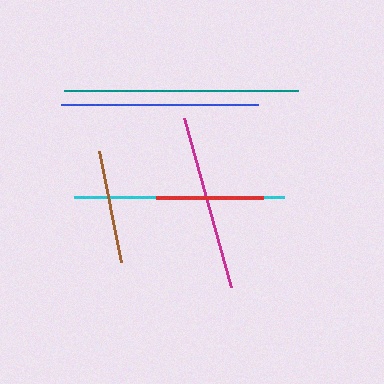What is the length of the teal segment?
The teal segment is approximately 233 pixels long.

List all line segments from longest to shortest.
From longest to shortest: teal, cyan, blue, magenta, brown, red.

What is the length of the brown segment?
The brown segment is approximately 114 pixels long.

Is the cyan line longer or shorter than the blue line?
The cyan line is longer than the blue line.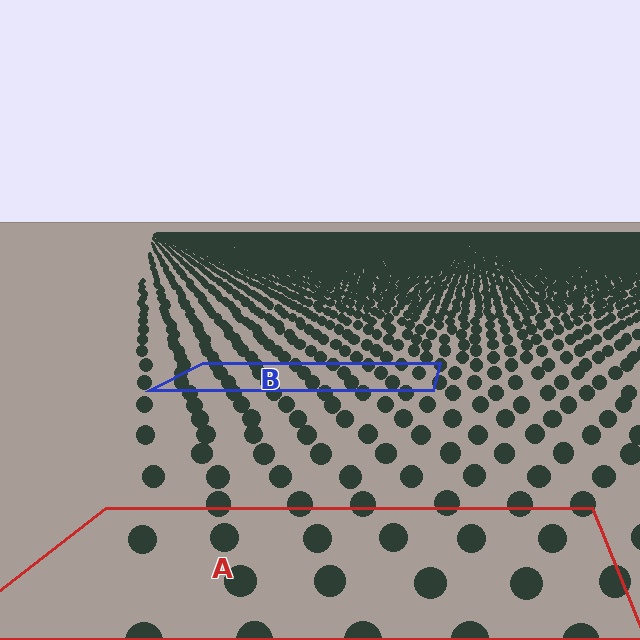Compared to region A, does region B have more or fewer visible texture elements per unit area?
Region B has more texture elements per unit area — they are packed more densely because it is farther away.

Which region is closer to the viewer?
Region A is closer. The texture elements there are larger and more spread out.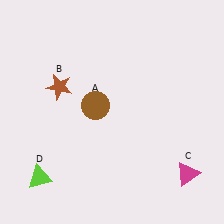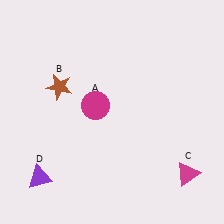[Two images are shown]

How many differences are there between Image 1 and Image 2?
There are 2 differences between the two images.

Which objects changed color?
A changed from brown to magenta. D changed from lime to purple.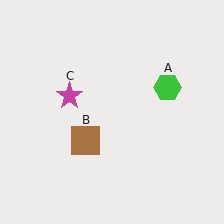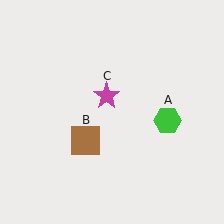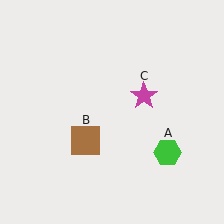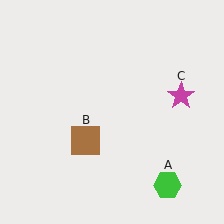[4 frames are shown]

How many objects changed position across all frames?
2 objects changed position: green hexagon (object A), magenta star (object C).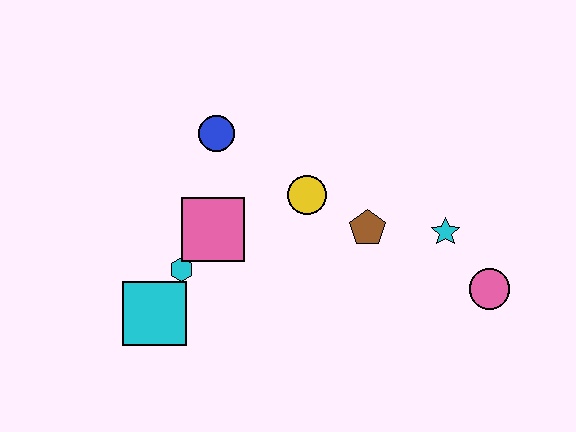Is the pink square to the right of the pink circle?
No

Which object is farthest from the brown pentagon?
The cyan square is farthest from the brown pentagon.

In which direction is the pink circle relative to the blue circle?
The pink circle is to the right of the blue circle.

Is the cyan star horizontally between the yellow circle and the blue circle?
No